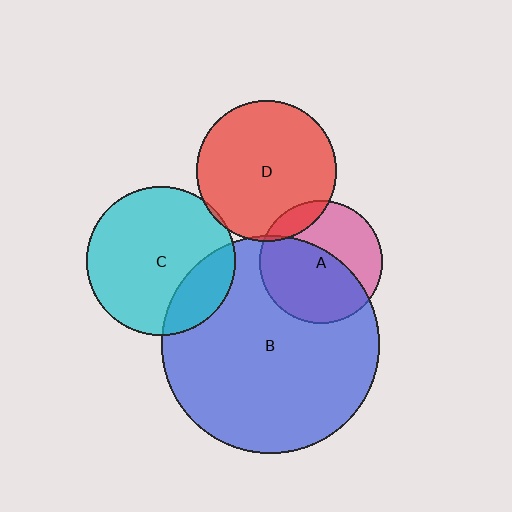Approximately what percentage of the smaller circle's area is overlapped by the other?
Approximately 5%.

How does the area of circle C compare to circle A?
Approximately 1.5 times.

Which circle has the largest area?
Circle B (blue).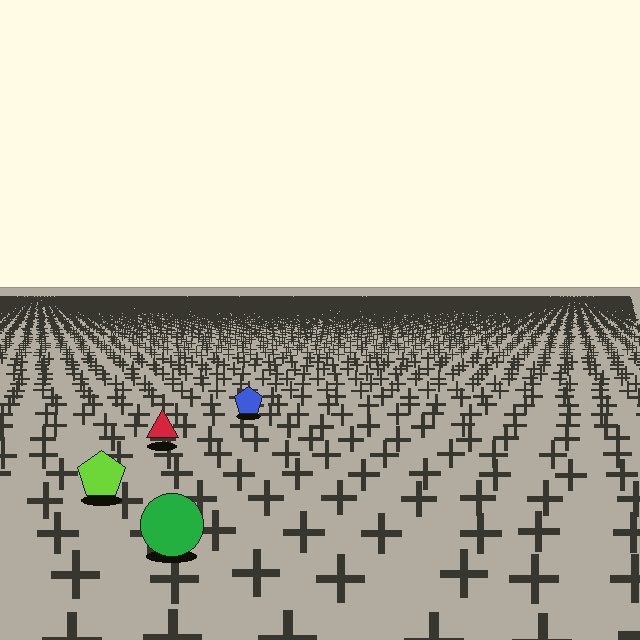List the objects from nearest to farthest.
From nearest to farthest: the green circle, the lime pentagon, the red triangle, the blue pentagon.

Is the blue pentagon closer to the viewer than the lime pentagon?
No. The lime pentagon is closer — you can tell from the texture gradient: the ground texture is coarser near it.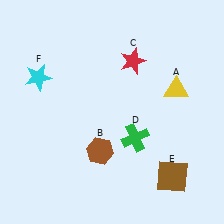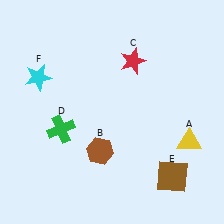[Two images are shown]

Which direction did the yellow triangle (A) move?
The yellow triangle (A) moved down.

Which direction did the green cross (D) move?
The green cross (D) moved left.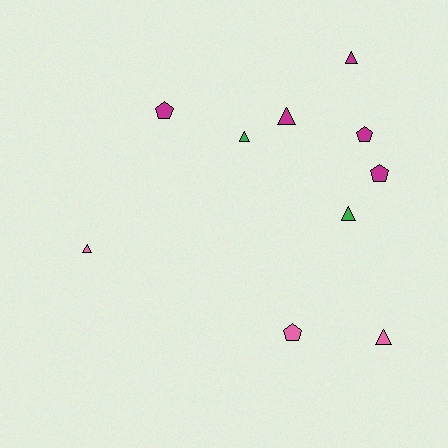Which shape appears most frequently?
Triangle, with 6 objects.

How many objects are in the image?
There are 10 objects.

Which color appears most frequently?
Magenta, with 5 objects.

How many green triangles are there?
There are 2 green triangles.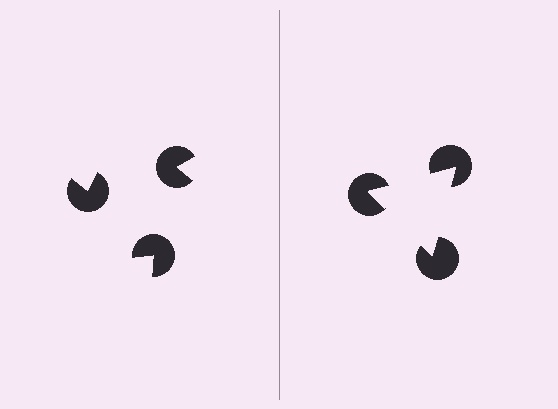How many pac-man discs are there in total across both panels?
6 — 3 on each side.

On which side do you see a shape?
An illusory triangle appears on the right side. On the left side the wedge cuts are rotated, so no coherent shape forms.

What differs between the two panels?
The pac-man discs are positioned identically on both sides; only the wedge orientations differ. On the right they align to a triangle; on the left they are misaligned.